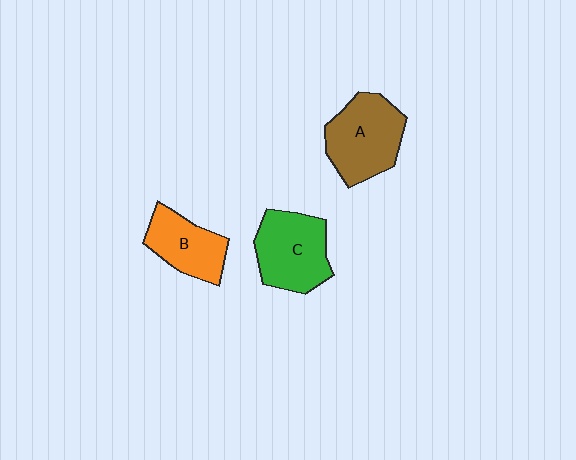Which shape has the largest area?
Shape A (brown).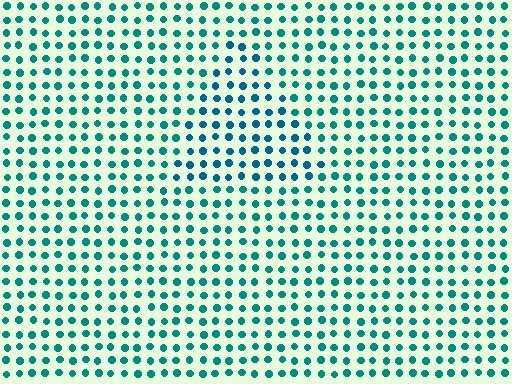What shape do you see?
I see a triangle.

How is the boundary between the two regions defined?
The boundary is defined purely by a slight shift in hue (about 22 degrees). Spacing, size, and orientation are identical on both sides.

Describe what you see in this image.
The image is filled with small teal elements in a uniform arrangement. A triangle-shaped region is visible where the elements are tinted to a slightly different hue, forming a subtle color boundary.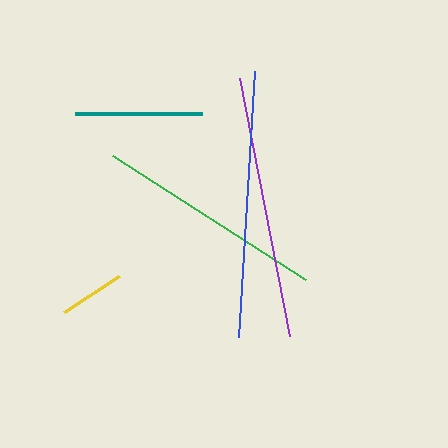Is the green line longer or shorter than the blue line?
The blue line is longer than the green line.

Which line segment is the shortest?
The yellow line is the shortest at approximately 66 pixels.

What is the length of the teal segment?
The teal segment is approximately 127 pixels long.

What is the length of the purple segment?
The purple segment is approximately 263 pixels long.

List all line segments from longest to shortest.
From longest to shortest: blue, purple, green, teal, yellow.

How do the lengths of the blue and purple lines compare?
The blue and purple lines are approximately the same length.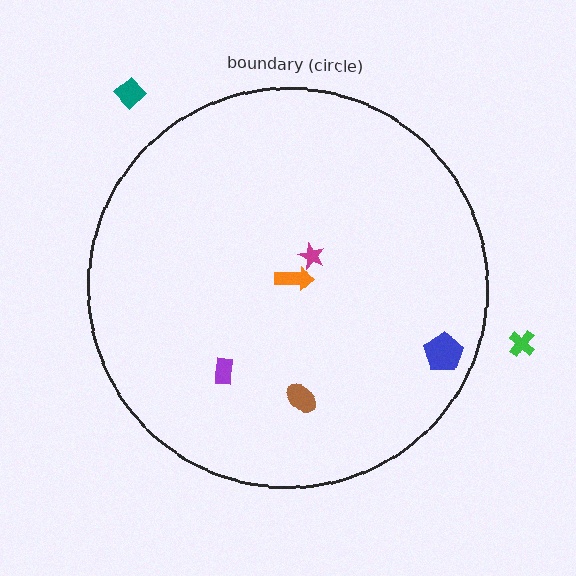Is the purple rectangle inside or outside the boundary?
Inside.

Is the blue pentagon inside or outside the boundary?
Inside.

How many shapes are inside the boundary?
5 inside, 2 outside.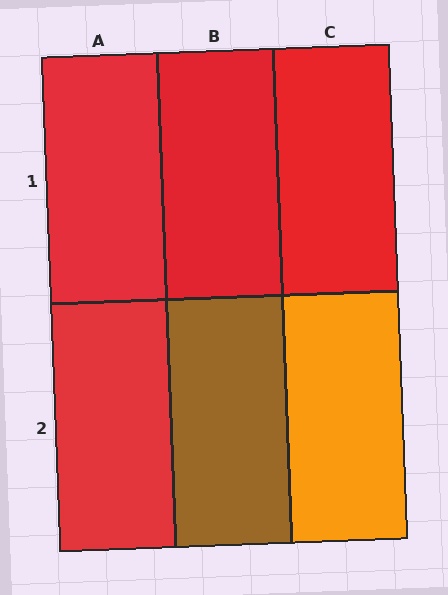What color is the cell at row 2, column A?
Red.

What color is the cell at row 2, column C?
Orange.